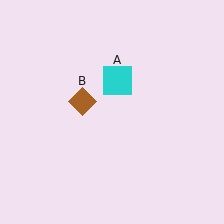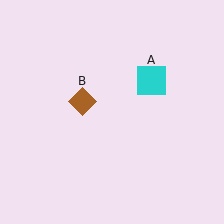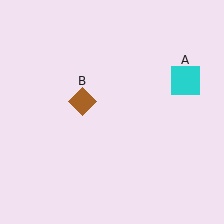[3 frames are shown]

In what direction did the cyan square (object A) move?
The cyan square (object A) moved right.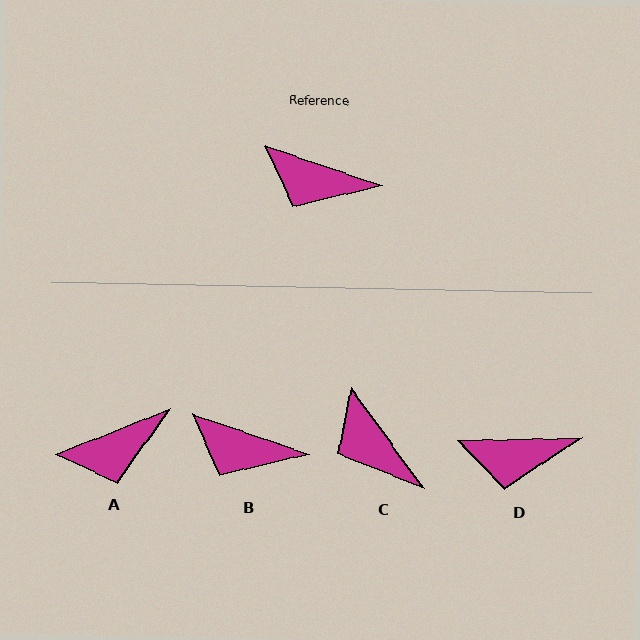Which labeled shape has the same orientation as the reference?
B.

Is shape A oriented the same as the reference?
No, it is off by about 41 degrees.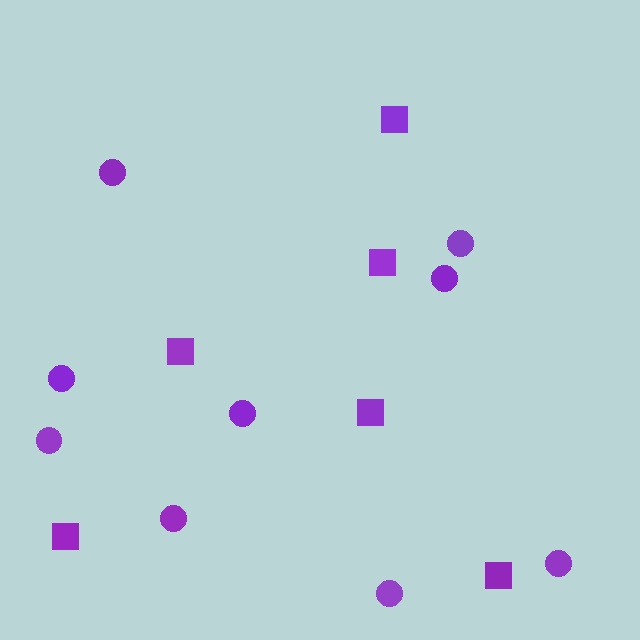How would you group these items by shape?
There are 2 groups: one group of squares (6) and one group of circles (9).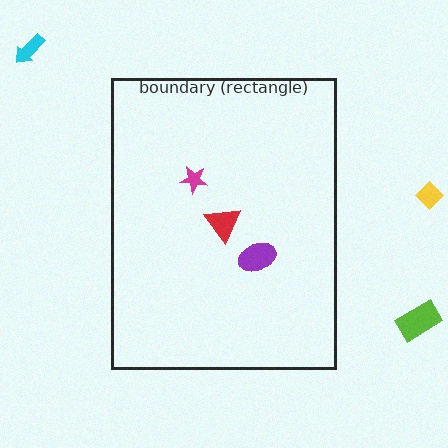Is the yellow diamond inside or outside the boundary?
Outside.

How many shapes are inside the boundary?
3 inside, 3 outside.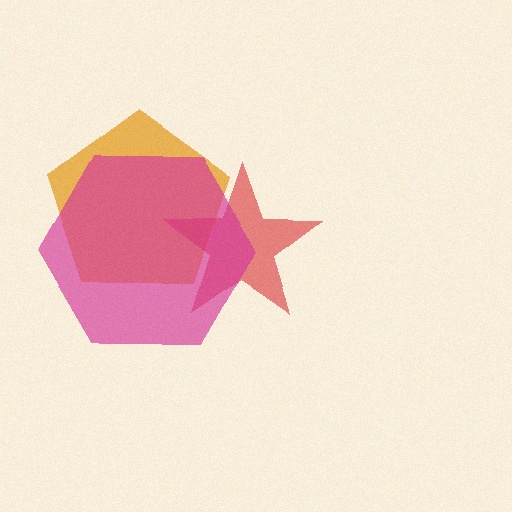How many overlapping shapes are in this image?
There are 3 overlapping shapes in the image.